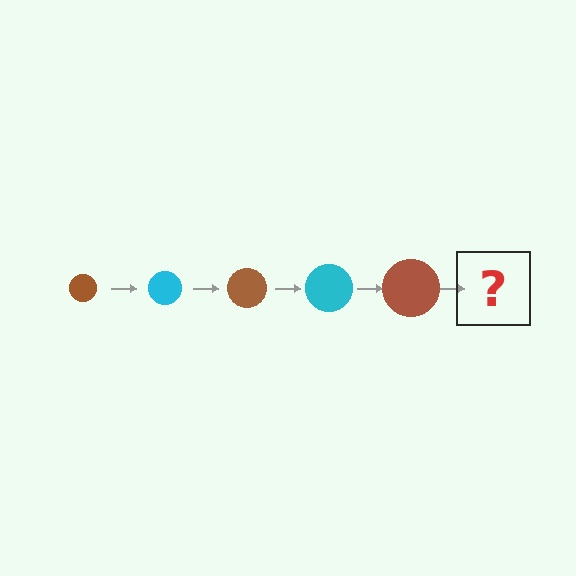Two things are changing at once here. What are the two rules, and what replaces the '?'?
The two rules are that the circle grows larger each step and the color cycles through brown and cyan. The '?' should be a cyan circle, larger than the previous one.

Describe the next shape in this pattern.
It should be a cyan circle, larger than the previous one.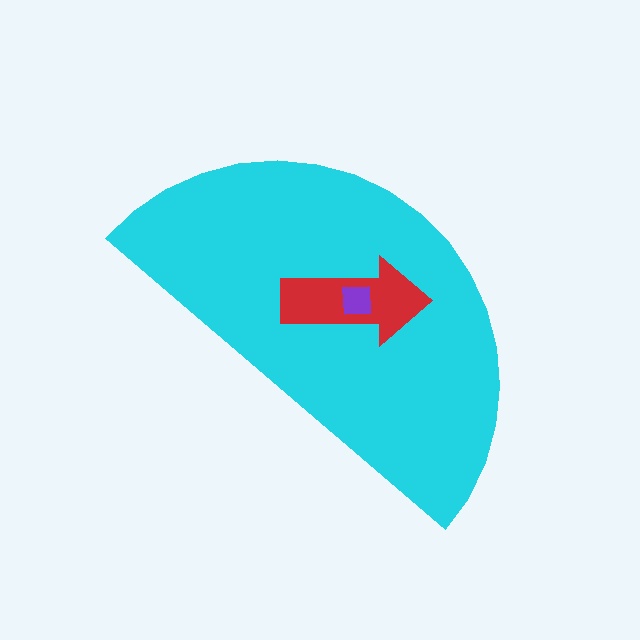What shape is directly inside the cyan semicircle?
The red arrow.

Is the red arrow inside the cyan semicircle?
Yes.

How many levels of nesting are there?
3.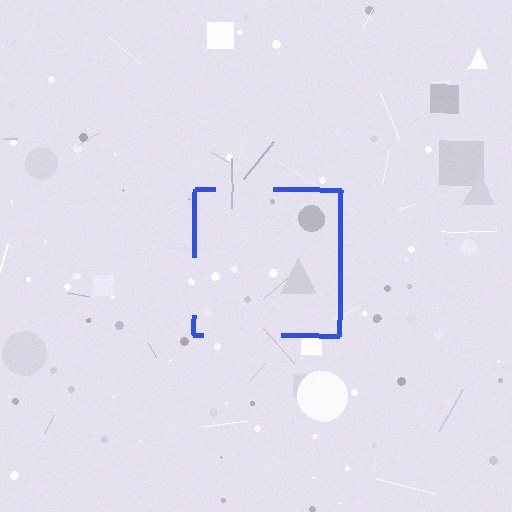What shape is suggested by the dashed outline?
The dashed outline suggests a square.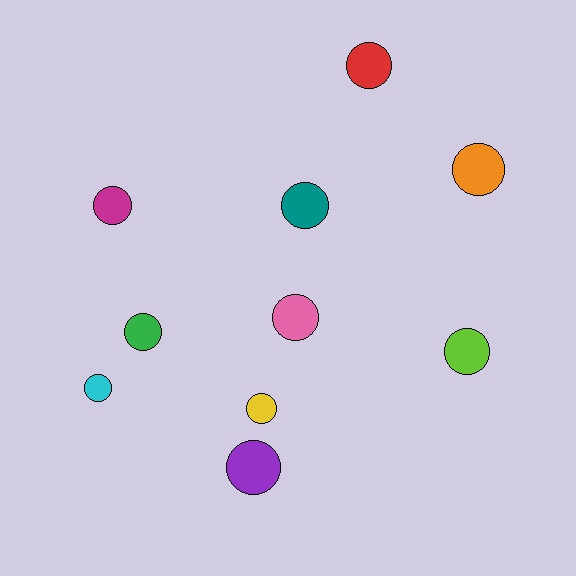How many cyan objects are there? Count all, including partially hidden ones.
There is 1 cyan object.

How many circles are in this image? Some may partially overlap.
There are 10 circles.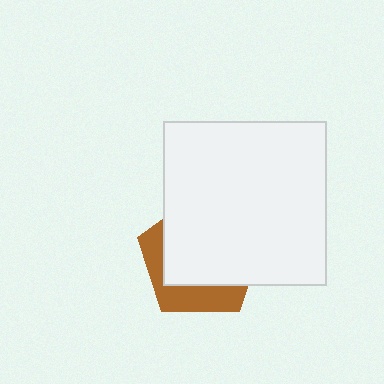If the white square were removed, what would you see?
You would see the complete brown pentagon.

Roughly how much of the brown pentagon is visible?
A small part of it is visible (roughly 32%).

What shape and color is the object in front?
The object in front is a white square.